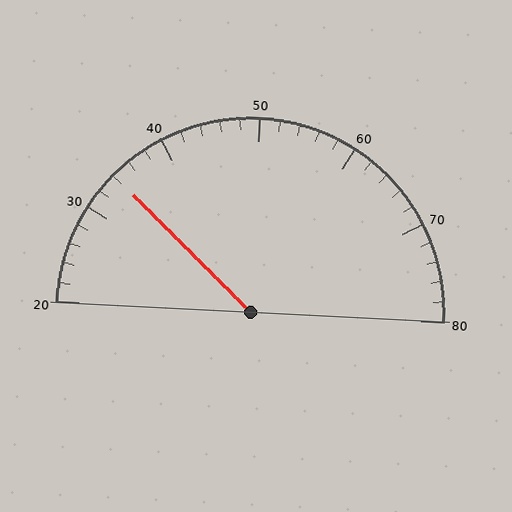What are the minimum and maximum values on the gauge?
The gauge ranges from 20 to 80.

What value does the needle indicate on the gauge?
The needle indicates approximately 34.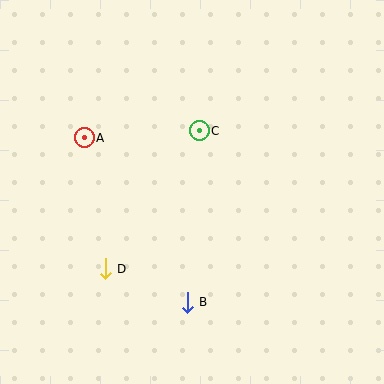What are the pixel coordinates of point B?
Point B is at (187, 302).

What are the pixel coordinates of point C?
Point C is at (199, 131).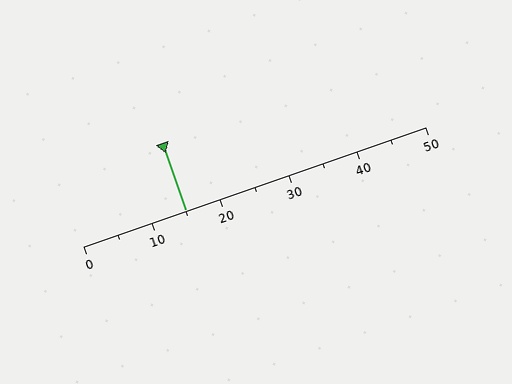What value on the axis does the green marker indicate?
The marker indicates approximately 15.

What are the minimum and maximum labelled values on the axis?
The axis runs from 0 to 50.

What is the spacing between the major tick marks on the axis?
The major ticks are spaced 10 apart.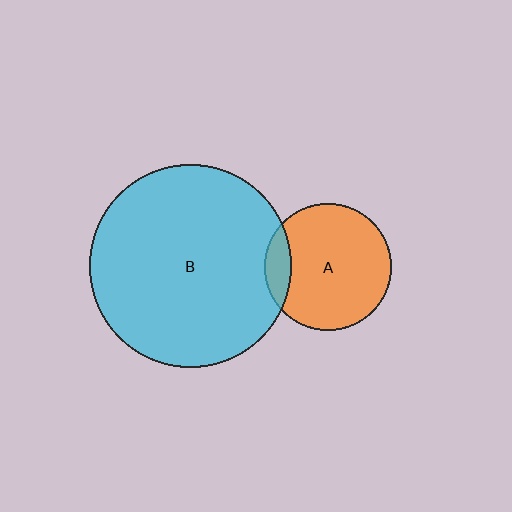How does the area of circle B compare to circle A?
Approximately 2.5 times.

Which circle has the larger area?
Circle B (cyan).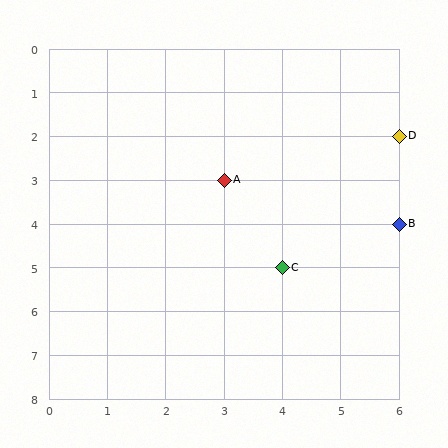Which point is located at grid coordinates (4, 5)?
Point C is at (4, 5).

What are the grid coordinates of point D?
Point D is at grid coordinates (6, 2).